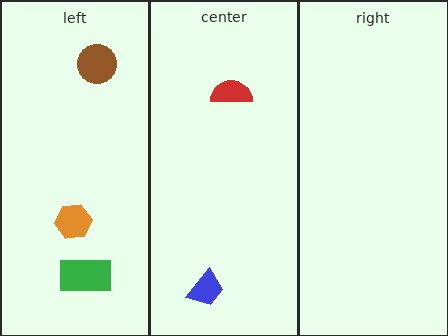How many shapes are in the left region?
3.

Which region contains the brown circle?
The left region.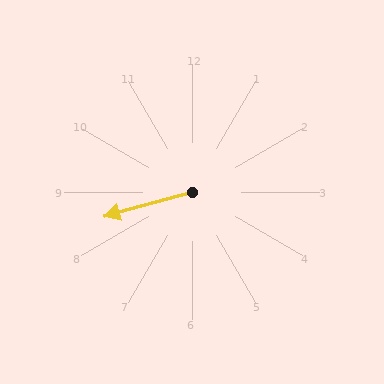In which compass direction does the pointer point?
West.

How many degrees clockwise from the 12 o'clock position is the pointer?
Approximately 255 degrees.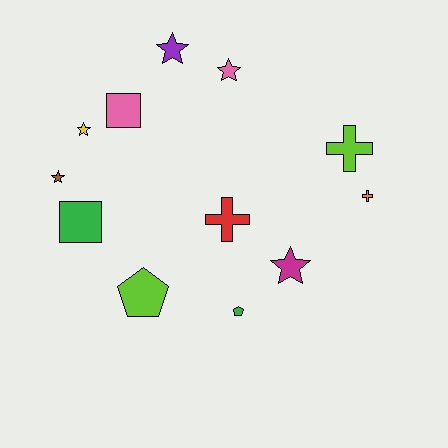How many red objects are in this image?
There is 1 red object.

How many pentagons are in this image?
There are 2 pentagons.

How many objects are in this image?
There are 12 objects.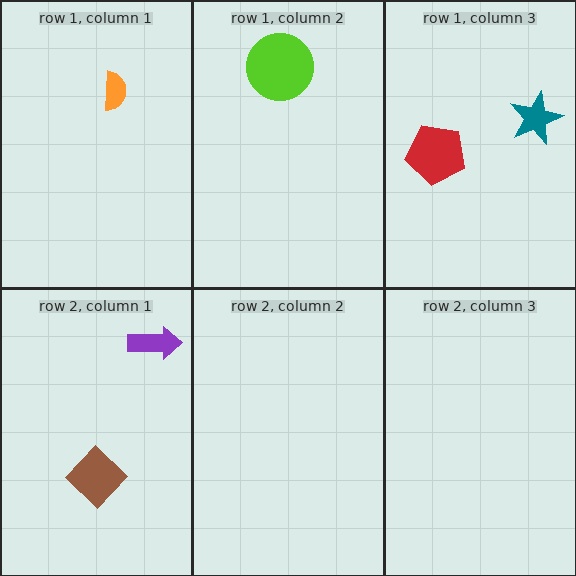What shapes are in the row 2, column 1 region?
The brown diamond, the purple arrow.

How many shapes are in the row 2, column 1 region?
2.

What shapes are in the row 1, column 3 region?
The teal star, the red pentagon.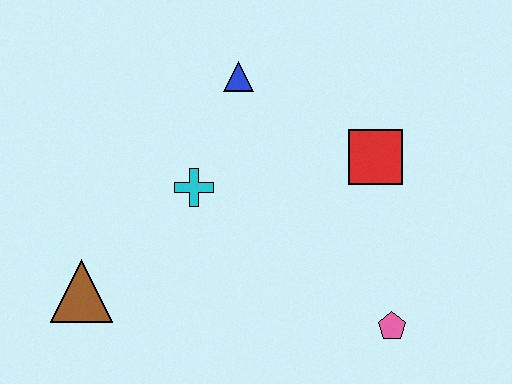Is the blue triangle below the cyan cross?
No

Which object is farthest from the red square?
The brown triangle is farthest from the red square.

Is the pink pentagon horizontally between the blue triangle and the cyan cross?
No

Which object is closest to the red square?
The blue triangle is closest to the red square.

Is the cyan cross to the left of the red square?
Yes